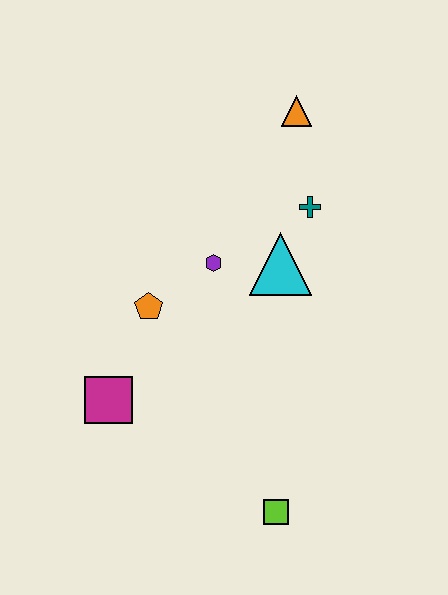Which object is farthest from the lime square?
The orange triangle is farthest from the lime square.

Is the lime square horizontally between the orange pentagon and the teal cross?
Yes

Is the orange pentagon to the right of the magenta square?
Yes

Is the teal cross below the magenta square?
No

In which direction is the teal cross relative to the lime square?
The teal cross is above the lime square.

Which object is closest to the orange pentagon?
The purple hexagon is closest to the orange pentagon.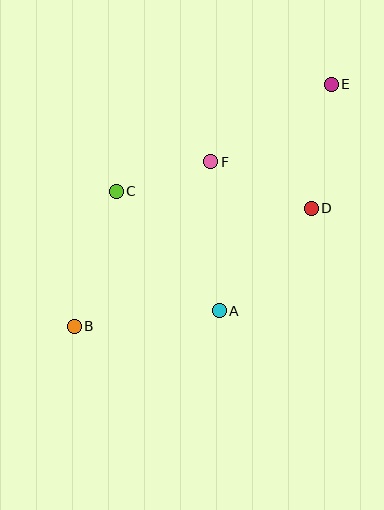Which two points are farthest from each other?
Points B and E are farthest from each other.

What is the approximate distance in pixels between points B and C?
The distance between B and C is approximately 142 pixels.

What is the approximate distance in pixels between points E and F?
The distance between E and F is approximately 143 pixels.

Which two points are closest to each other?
Points C and F are closest to each other.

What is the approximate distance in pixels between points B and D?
The distance between B and D is approximately 265 pixels.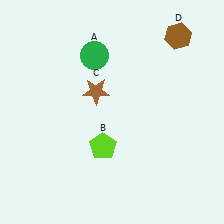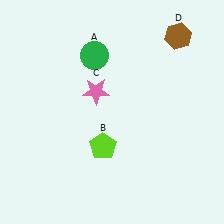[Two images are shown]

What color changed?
The star (C) changed from brown in Image 1 to pink in Image 2.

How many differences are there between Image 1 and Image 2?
There is 1 difference between the two images.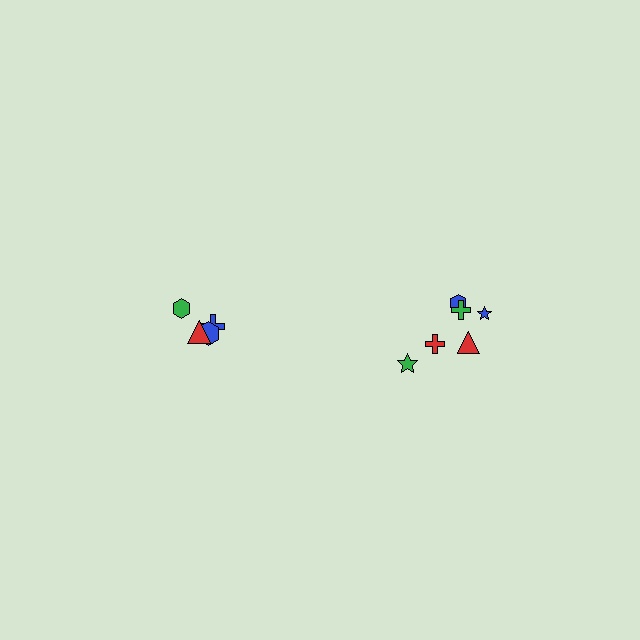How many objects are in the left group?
There are 4 objects.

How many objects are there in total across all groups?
There are 10 objects.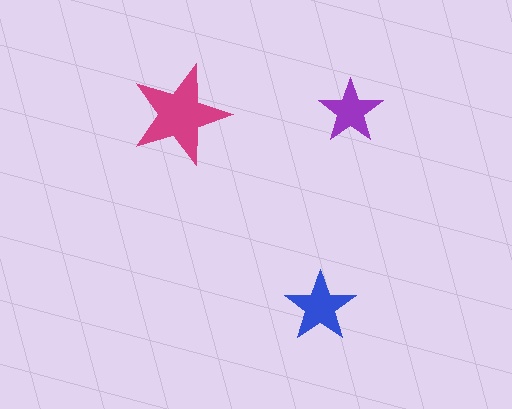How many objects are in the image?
There are 3 objects in the image.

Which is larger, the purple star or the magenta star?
The magenta one.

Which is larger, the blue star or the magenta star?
The magenta one.